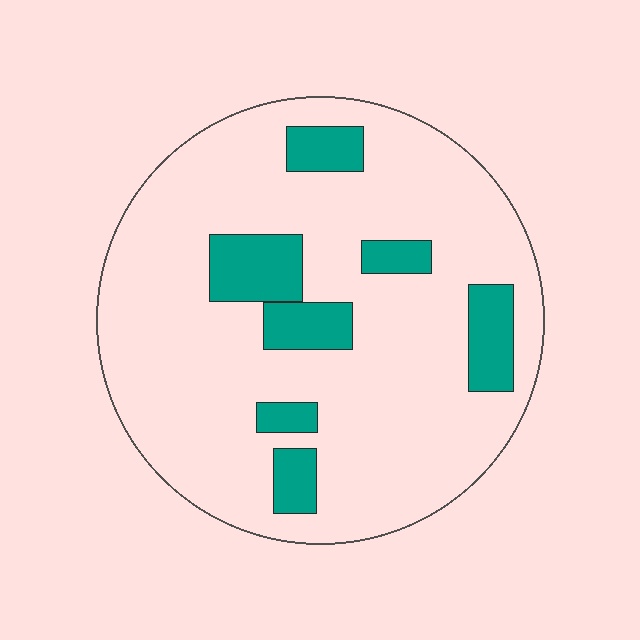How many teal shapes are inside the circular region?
7.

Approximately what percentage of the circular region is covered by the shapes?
Approximately 15%.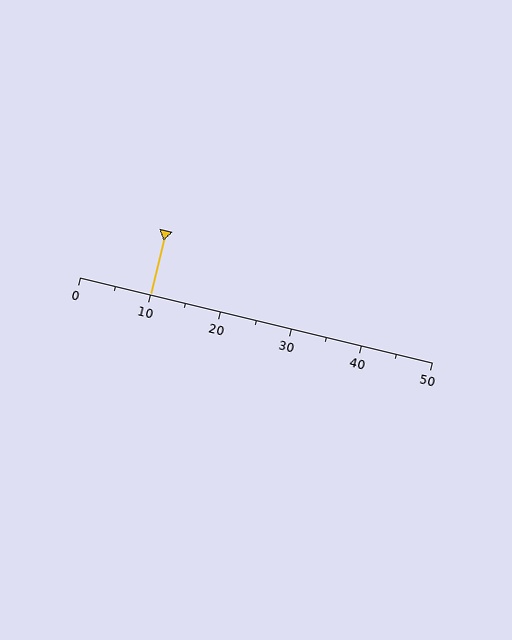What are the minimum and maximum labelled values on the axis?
The axis runs from 0 to 50.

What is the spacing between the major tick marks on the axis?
The major ticks are spaced 10 apart.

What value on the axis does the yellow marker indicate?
The marker indicates approximately 10.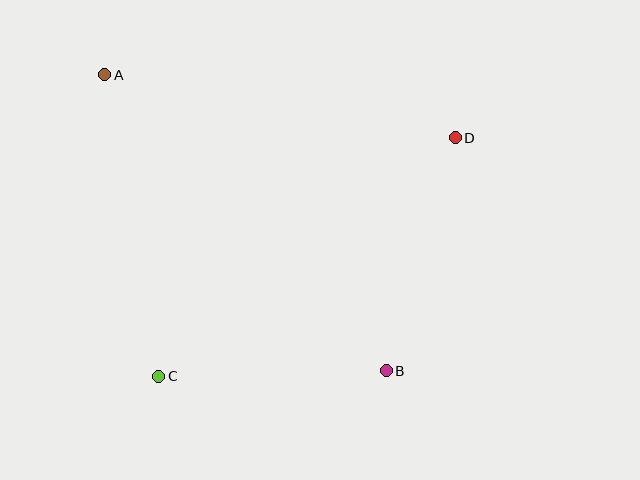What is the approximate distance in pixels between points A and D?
The distance between A and D is approximately 356 pixels.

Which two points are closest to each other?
Points B and C are closest to each other.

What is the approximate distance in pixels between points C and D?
The distance between C and D is approximately 380 pixels.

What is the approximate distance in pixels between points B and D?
The distance between B and D is approximately 243 pixels.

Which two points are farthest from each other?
Points A and B are farthest from each other.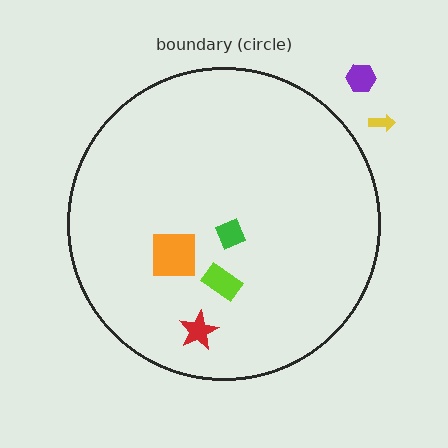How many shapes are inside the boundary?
4 inside, 2 outside.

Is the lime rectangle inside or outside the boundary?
Inside.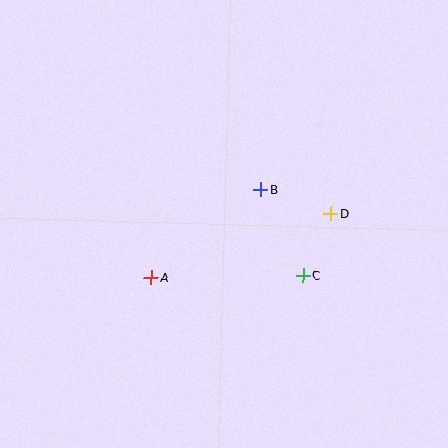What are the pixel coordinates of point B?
Point B is at (261, 190).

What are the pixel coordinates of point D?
Point D is at (331, 214).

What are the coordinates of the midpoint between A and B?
The midpoint between A and B is at (206, 234).